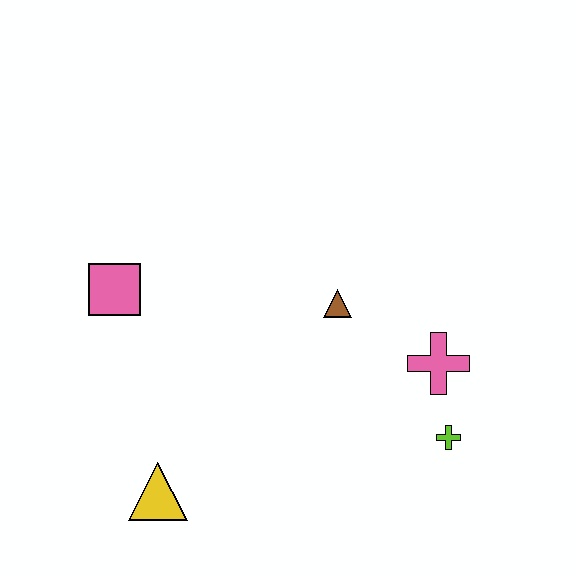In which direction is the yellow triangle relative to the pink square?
The yellow triangle is below the pink square.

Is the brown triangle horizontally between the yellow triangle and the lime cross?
Yes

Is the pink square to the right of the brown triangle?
No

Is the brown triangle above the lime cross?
Yes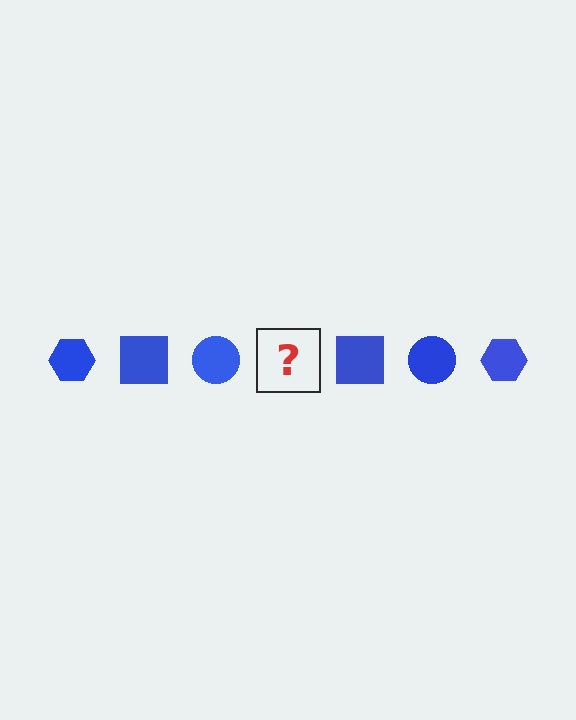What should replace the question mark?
The question mark should be replaced with a blue hexagon.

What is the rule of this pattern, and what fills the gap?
The rule is that the pattern cycles through hexagon, square, circle shapes in blue. The gap should be filled with a blue hexagon.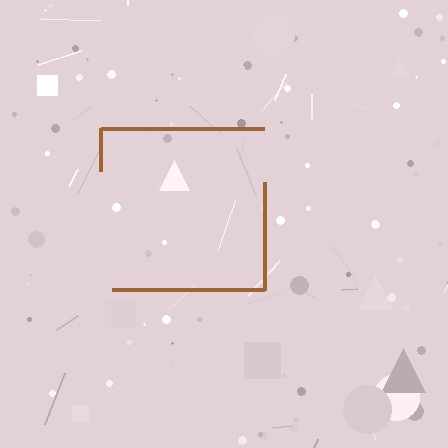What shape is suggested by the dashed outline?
The dashed outline suggests a square.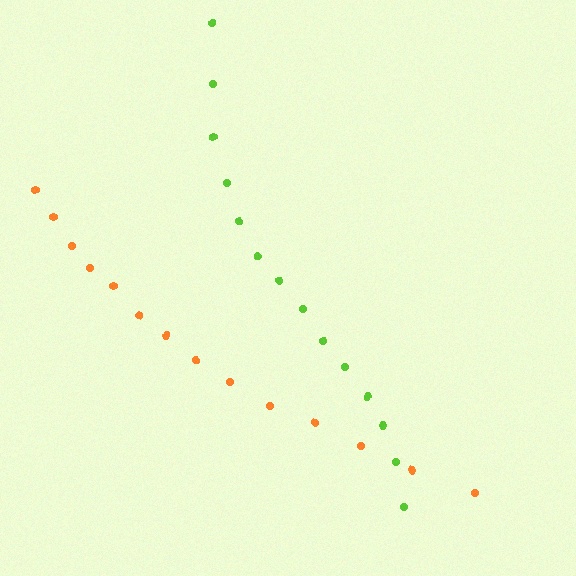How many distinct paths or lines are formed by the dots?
There are 2 distinct paths.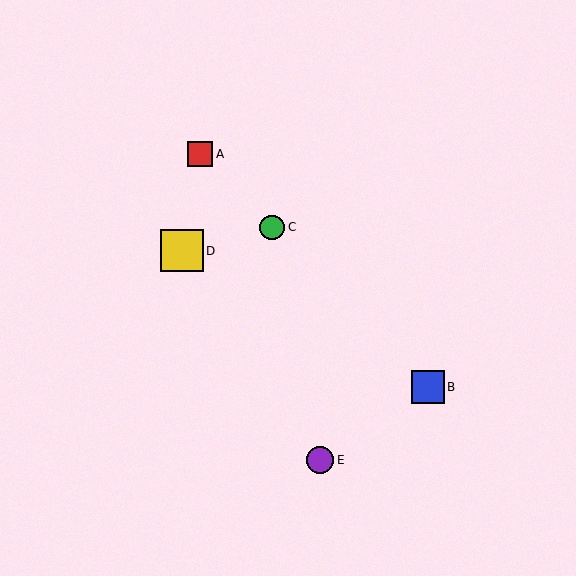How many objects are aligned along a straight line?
3 objects (A, B, C) are aligned along a straight line.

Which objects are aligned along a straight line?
Objects A, B, C are aligned along a straight line.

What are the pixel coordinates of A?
Object A is at (200, 154).